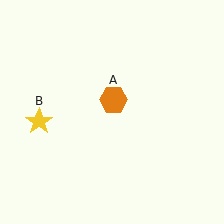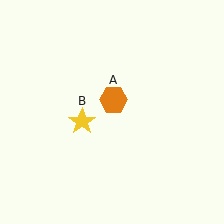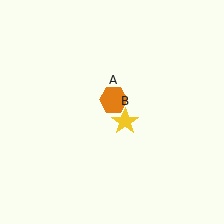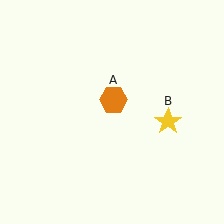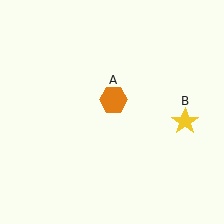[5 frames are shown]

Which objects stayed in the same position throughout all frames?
Orange hexagon (object A) remained stationary.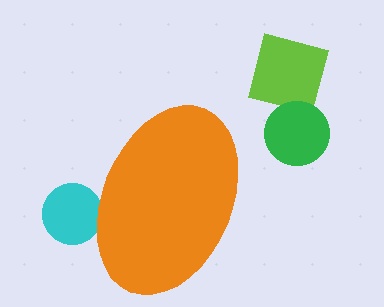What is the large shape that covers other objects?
An orange ellipse.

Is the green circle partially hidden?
No, the green circle is fully visible.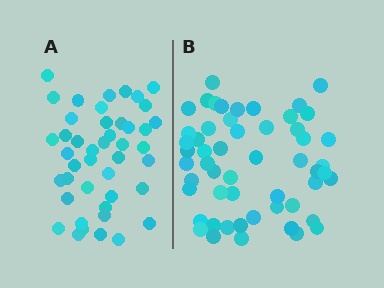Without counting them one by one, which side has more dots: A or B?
Region B (the right region) has more dots.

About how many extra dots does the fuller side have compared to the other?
Region B has roughly 10 or so more dots than region A.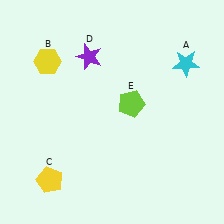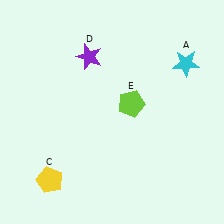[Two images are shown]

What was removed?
The yellow hexagon (B) was removed in Image 2.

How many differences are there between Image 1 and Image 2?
There is 1 difference between the two images.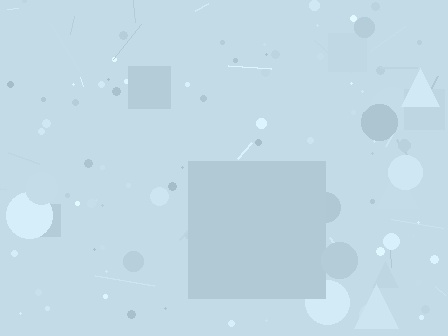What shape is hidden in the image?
A square is hidden in the image.